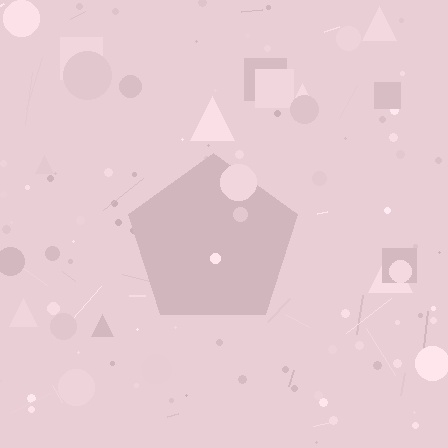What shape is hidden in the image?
A pentagon is hidden in the image.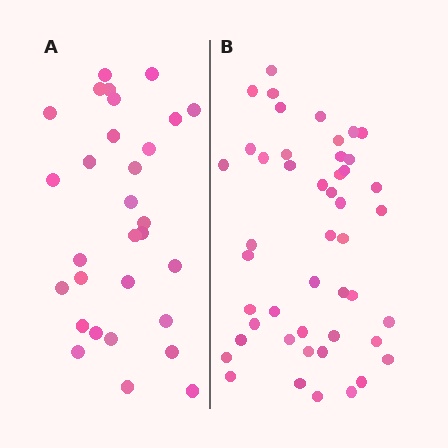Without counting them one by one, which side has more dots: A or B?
Region B (the right region) has more dots.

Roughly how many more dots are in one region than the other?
Region B has approximately 15 more dots than region A.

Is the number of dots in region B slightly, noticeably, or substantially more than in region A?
Region B has substantially more. The ratio is roughly 1.6 to 1.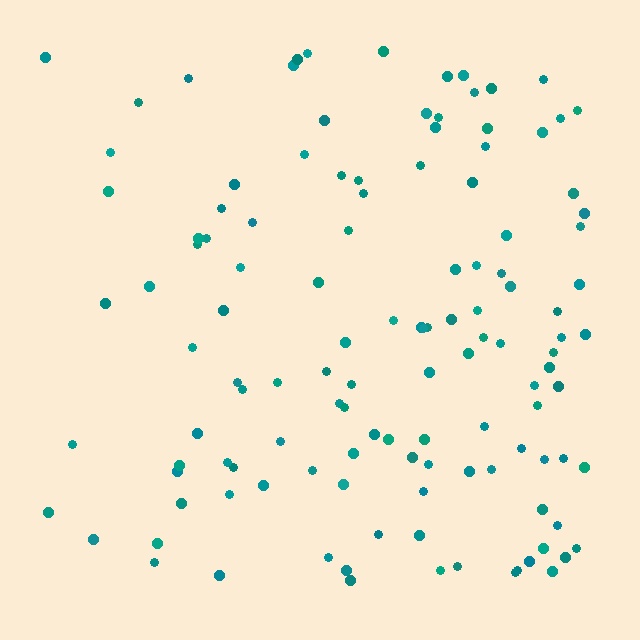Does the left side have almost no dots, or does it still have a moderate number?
Still a moderate number, just noticeably fewer than the right.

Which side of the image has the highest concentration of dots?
The right.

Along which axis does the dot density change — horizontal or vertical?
Horizontal.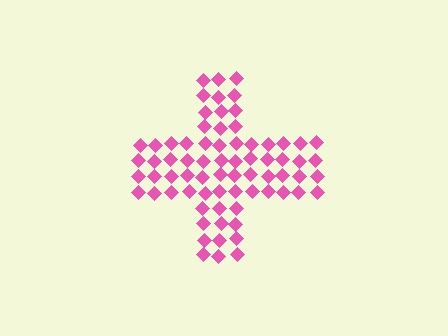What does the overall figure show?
The overall figure shows a cross.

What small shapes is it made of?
It is made of small diamonds.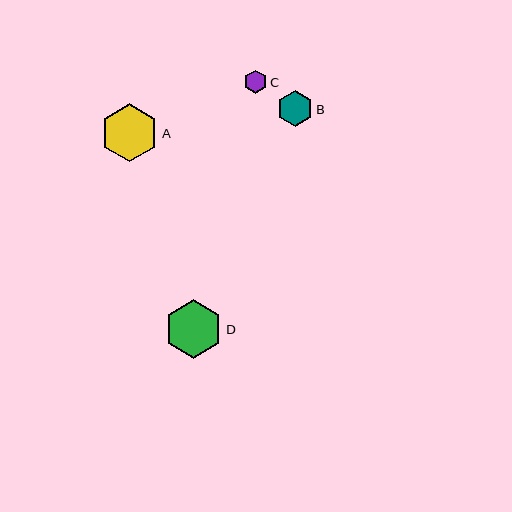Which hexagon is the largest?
Hexagon D is the largest with a size of approximately 59 pixels.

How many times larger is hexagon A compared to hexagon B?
Hexagon A is approximately 1.6 times the size of hexagon B.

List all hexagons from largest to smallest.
From largest to smallest: D, A, B, C.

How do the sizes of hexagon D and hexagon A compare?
Hexagon D and hexagon A are approximately the same size.